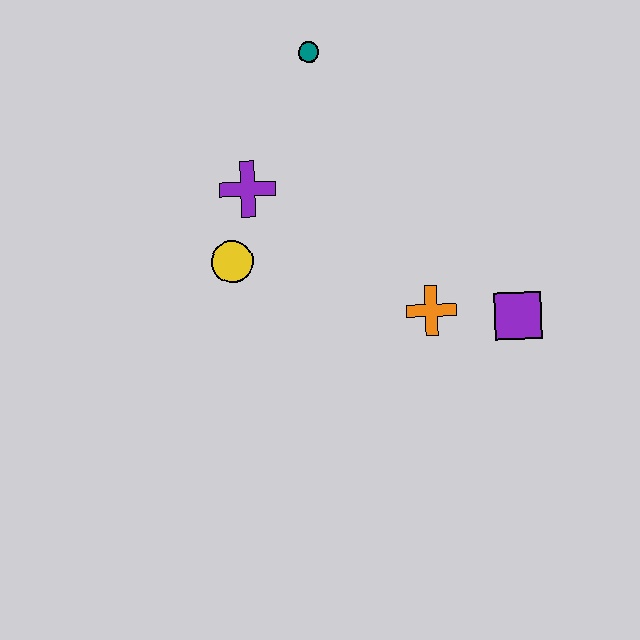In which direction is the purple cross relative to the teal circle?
The purple cross is below the teal circle.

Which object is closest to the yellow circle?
The purple cross is closest to the yellow circle.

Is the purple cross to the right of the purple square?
No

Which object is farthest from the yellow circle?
The purple square is farthest from the yellow circle.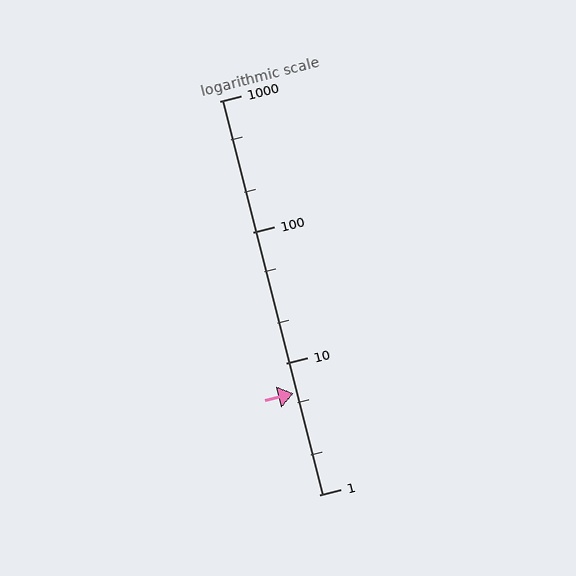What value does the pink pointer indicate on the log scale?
The pointer indicates approximately 5.9.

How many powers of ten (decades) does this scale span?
The scale spans 3 decades, from 1 to 1000.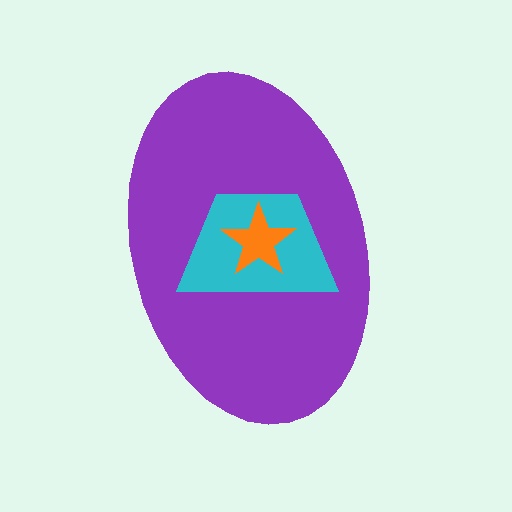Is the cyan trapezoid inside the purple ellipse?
Yes.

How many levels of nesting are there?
3.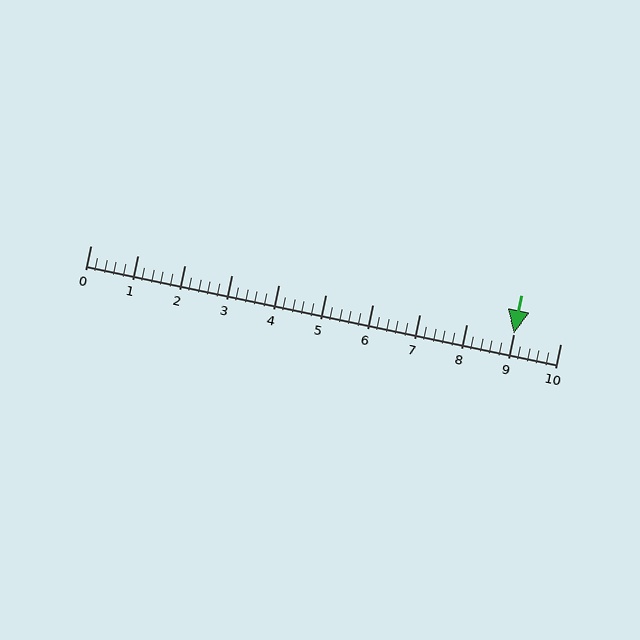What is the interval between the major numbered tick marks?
The major tick marks are spaced 1 units apart.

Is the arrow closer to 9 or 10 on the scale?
The arrow is closer to 9.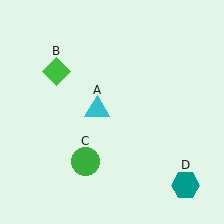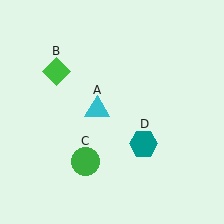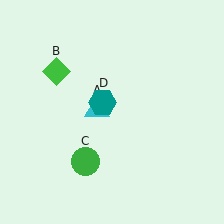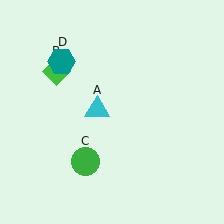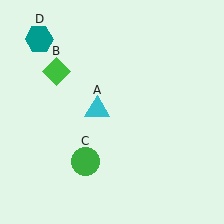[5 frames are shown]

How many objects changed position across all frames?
1 object changed position: teal hexagon (object D).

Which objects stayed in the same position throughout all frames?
Cyan triangle (object A) and green diamond (object B) and green circle (object C) remained stationary.